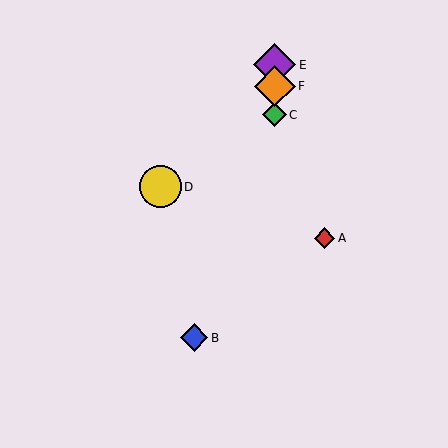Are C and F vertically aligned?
Yes, both are at x≈275.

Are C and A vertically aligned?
No, C is at x≈275 and A is at x≈325.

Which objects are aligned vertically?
Objects C, E, F are aligned vertically.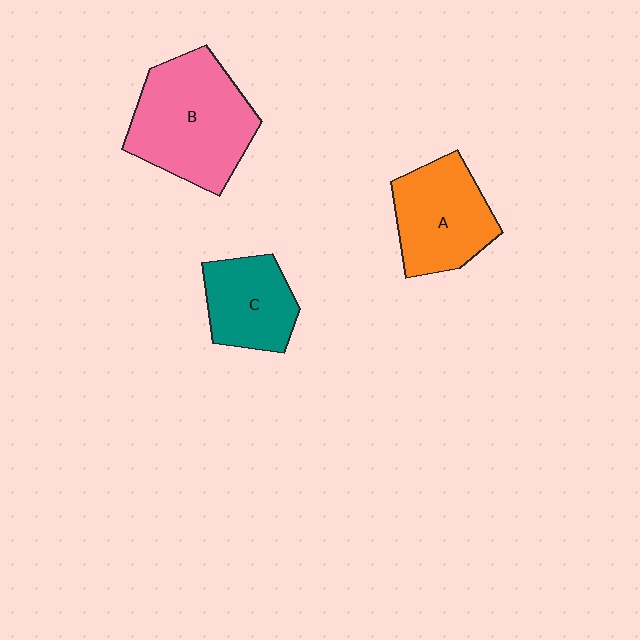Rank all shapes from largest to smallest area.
From largest to smallest: B (pink), A (orange), C (teal).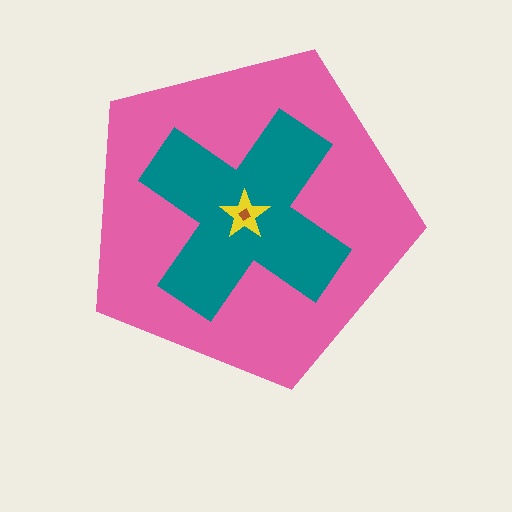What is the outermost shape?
The pink pentagon.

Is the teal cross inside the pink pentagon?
Yes.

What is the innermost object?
The brown diamond.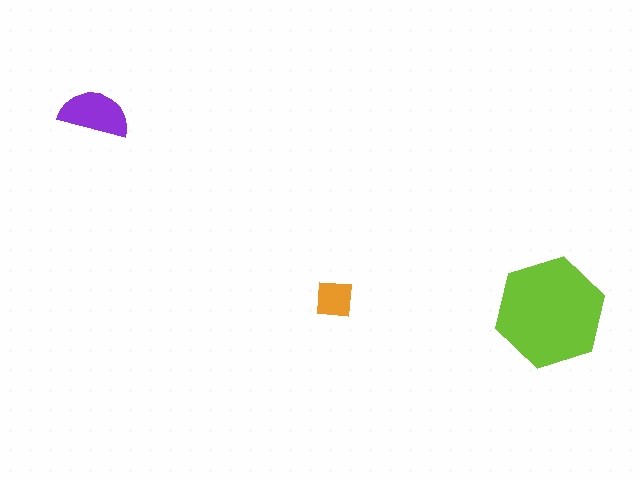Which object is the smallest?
The orange square.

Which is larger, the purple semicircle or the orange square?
The purple semicircle.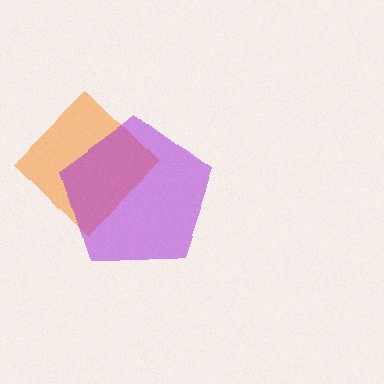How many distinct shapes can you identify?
There are 2 distinct shapes: an orange diamond, a purple pentagon.